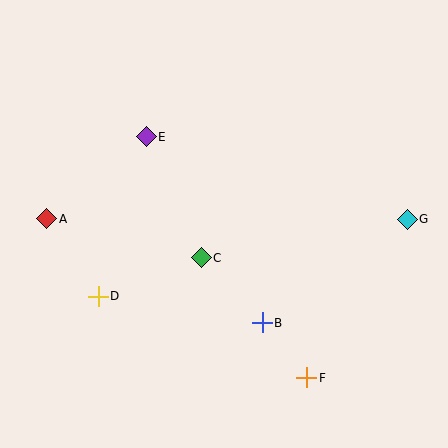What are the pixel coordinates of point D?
Point D is at (98, 296).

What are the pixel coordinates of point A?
Point A is at (47, 219).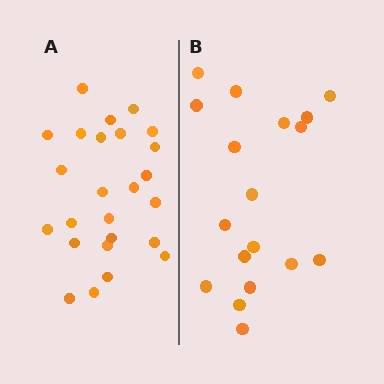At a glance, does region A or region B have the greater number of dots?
Region A (the left region) has more dots.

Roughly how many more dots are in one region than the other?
Region A has roughly 8 or so more dots than region B.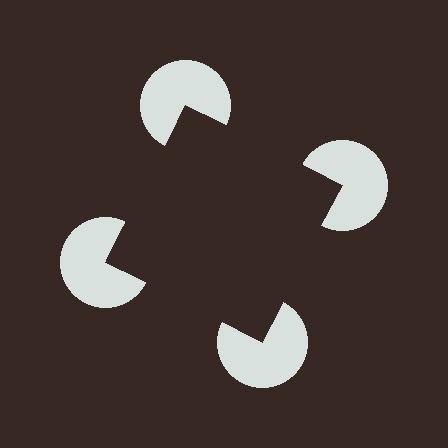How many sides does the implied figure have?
4 sides.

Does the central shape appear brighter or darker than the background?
It typically appears slightly darker than the background, even though no actual brightness change is drawn.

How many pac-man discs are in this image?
There are 4 — one at each vertex of the illusory square.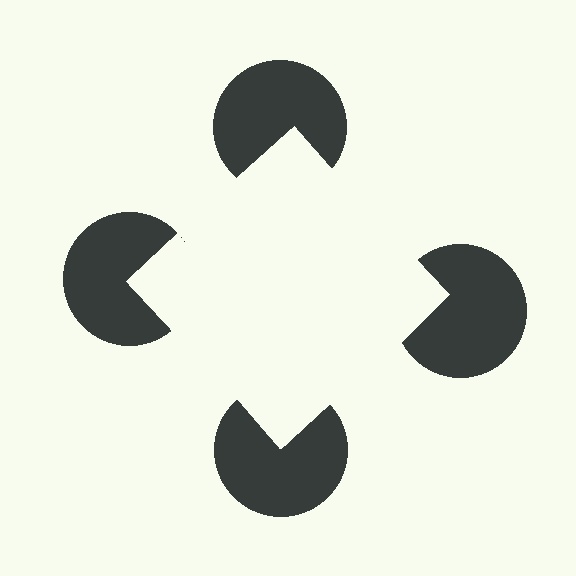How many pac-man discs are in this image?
There are 4 — one at each vertex of the illusory square.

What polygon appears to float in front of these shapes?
An illusory square — its edges are inferred from the aligned wedge cuts in the pac-man discs, not physically drawn.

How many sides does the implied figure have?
4 sides.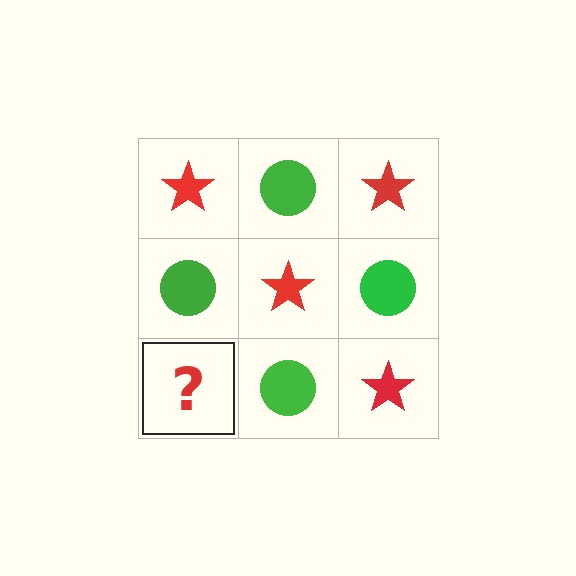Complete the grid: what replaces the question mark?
The question mark should be replaced with a red star.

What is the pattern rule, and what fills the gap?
The rule is that it alternates red star and green circle in a checkerboard pattern. The gap should be filled with a red star.